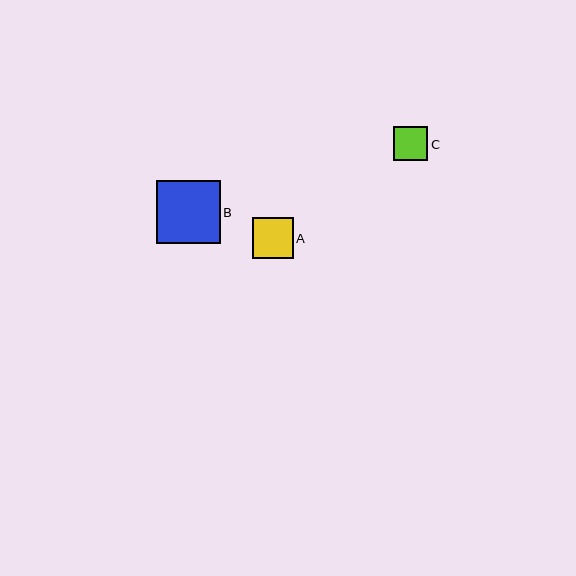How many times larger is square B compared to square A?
Square B is approximately 1.6 times the size of square A.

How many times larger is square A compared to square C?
Square A is approximately 1.2 times the size of square C.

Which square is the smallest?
Square C is the smallest with a size of approximately 34 pixels.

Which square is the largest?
Square B is the largest with a size of approximately 64 pixels.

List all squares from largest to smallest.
From largest to smallest: B, A, C.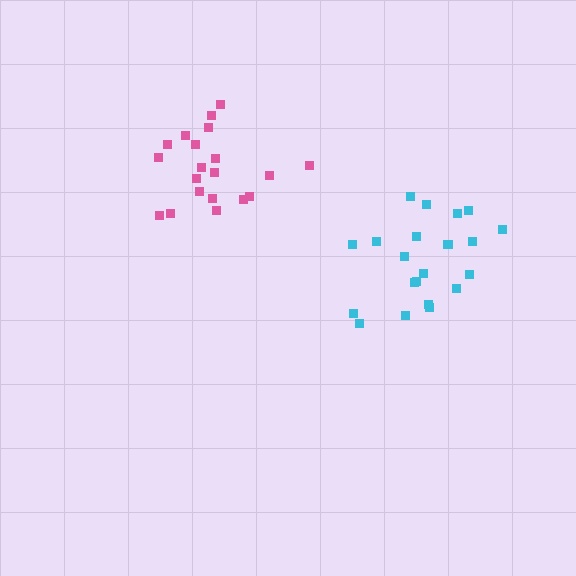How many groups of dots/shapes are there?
There are 2 groups.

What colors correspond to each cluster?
The clusters are colored: pink, cyan.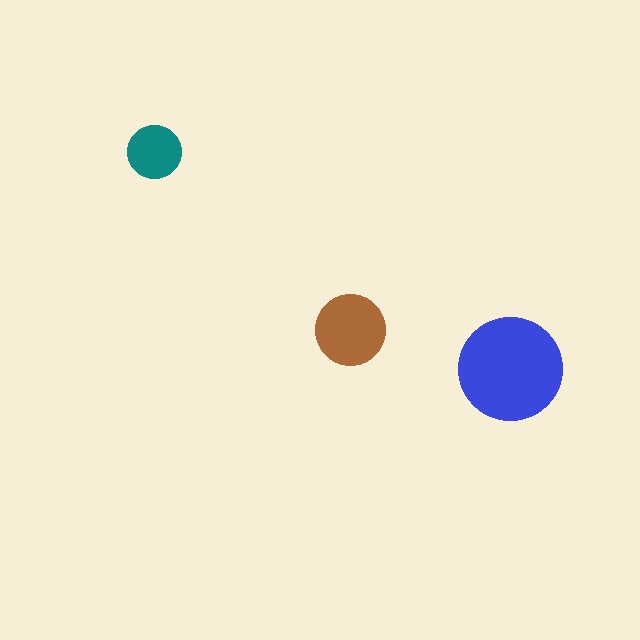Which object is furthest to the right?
The blue circle is rightmost.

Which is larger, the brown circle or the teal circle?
The brown one.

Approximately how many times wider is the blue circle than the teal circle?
About 2 times wider.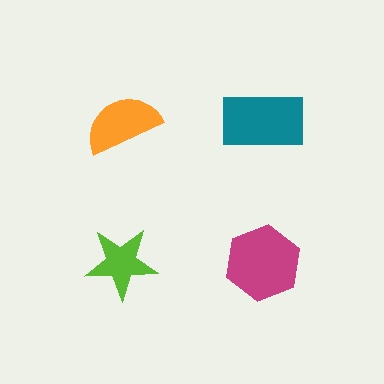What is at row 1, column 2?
A teal rectangle.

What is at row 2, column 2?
A magenta hexagon.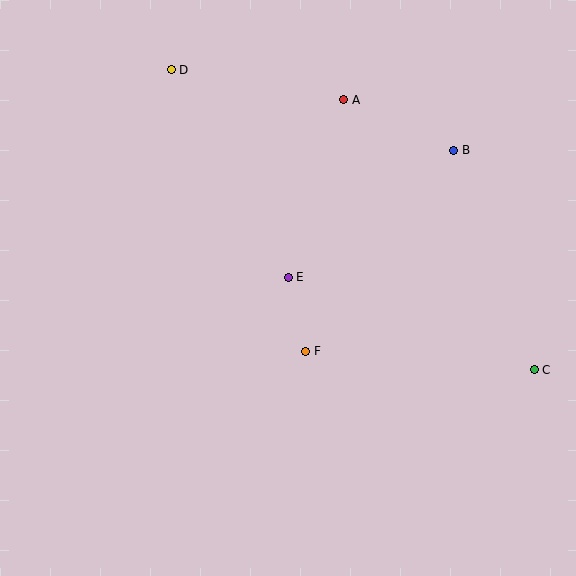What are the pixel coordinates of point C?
Point C is at (534, 370).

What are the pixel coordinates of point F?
Point F is at (306, 351).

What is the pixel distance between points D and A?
The distance between D and A is 175 pixels.